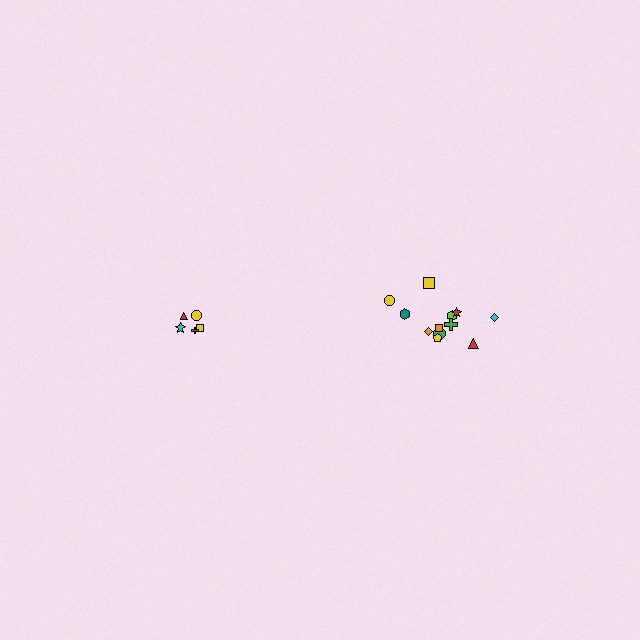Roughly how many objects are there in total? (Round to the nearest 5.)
Roughly 15 objects in total.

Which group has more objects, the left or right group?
The right group.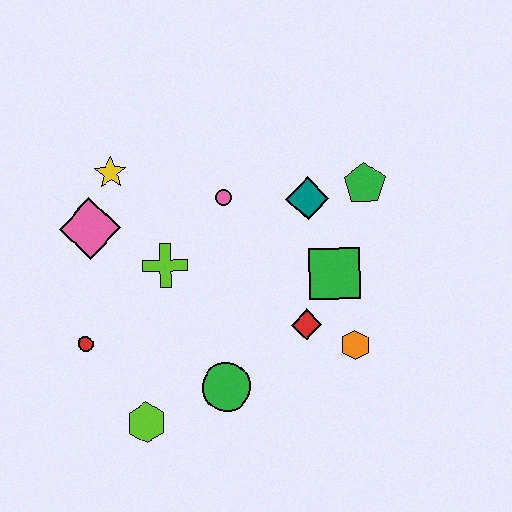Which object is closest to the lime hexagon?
The green circle is closest to the lime hexagon.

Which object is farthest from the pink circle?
The lime hexagon is farthest from the pink circle.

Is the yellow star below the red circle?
No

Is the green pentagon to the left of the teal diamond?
No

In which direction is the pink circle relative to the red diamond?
The pink circle is above the red diamond.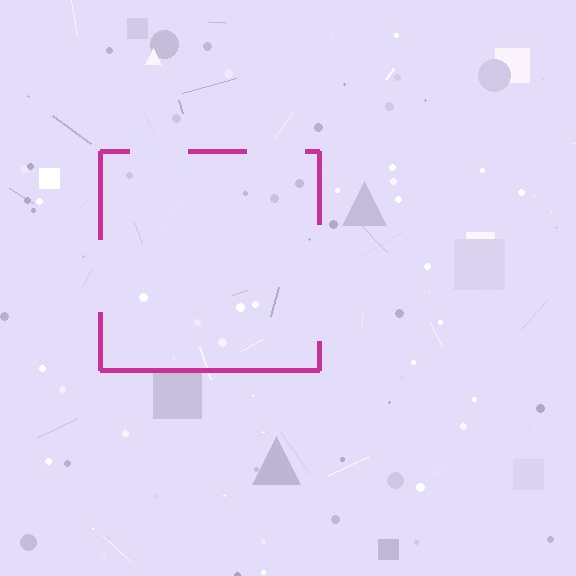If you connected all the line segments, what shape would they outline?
They would outline a square.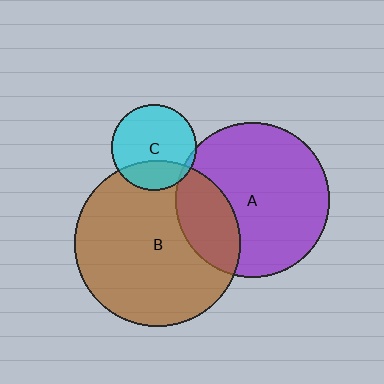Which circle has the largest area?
Circle B (brown).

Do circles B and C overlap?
Yes.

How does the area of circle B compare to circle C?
Approximately 3.8 times.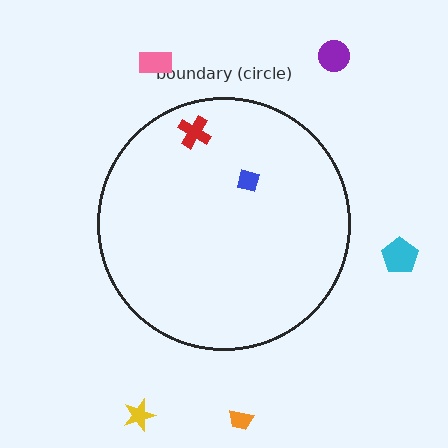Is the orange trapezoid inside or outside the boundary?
Outside.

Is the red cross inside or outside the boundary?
Inside.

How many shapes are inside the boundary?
2 inside, 5 outside.